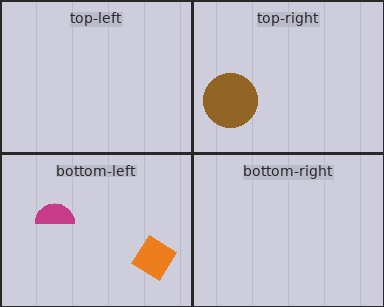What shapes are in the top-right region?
The brown circle.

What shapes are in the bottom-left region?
The magenta semicircle, the orange diamond.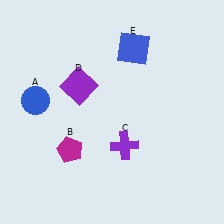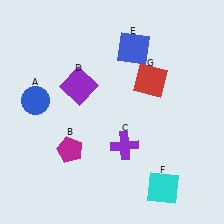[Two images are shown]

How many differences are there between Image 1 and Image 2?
There are 2 differences between the two images.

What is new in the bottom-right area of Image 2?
A cyan square (F) was added in the bottom-right area of Image 2.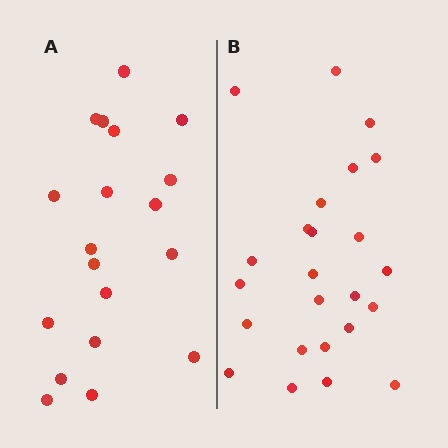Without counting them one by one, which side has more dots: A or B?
Region B (the right region) has more dots.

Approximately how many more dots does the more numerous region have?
Region B has about 5 more dots than region A.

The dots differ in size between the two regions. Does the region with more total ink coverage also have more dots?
No. Region A has more total ink coverage because its dots are larger, but region B actually contains more individual dots. Total area can be misleading — the number of items is what matters here.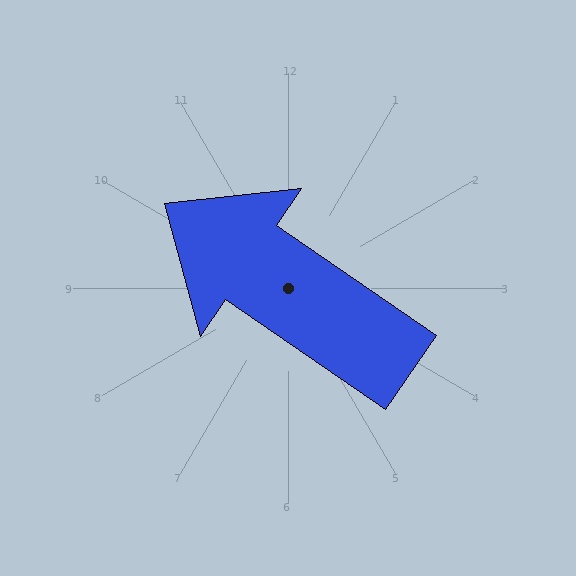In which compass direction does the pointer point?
Northwest.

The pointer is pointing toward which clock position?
Roughly 10 o'clock.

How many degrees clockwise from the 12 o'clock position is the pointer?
Approximately 304 degrees.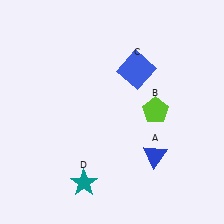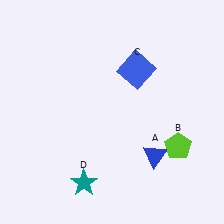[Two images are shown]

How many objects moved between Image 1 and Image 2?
1 object moved between the two images.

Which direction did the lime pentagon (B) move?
The lime pentagon (B) moved down.